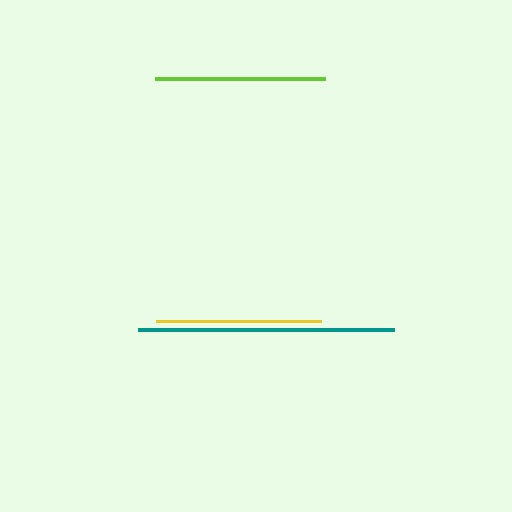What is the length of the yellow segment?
The yellow segment is approximately 164 pixels long.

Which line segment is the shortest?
The yellow line is the shortest at approximately 164 pixels.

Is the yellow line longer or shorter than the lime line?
The lime line is longer than the yellow line.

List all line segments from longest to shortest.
From longest to shortest: teal, lime, yellow.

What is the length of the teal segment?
The teal segment is approximately 256 pixels long.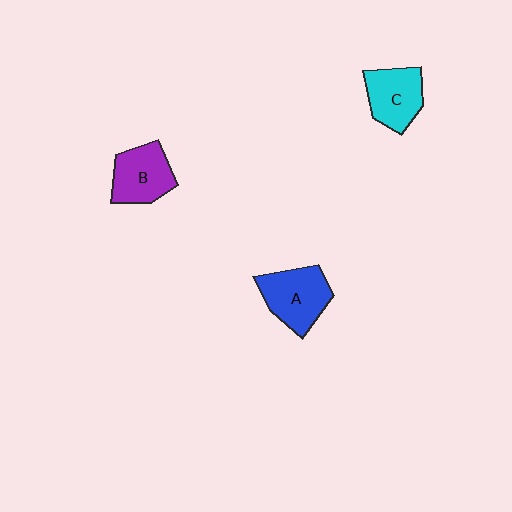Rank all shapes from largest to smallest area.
From largest to smallest: A (blue), B (purple), C (cyan).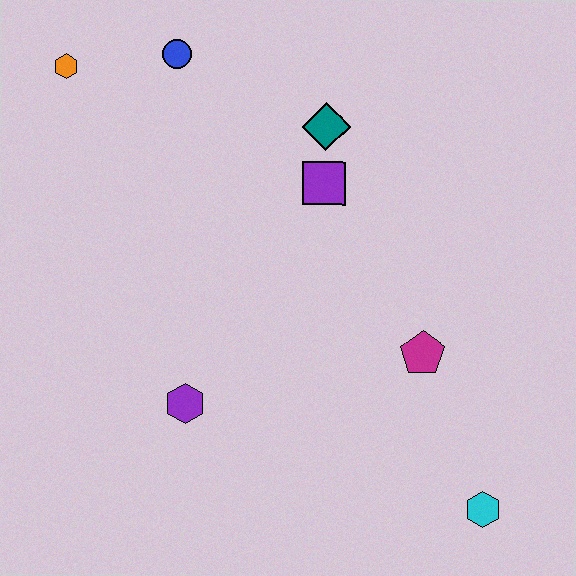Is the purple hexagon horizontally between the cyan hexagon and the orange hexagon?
Yes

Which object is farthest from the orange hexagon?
The cyan hexagon is farthest from the orange hexagon.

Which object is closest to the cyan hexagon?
The magenta pentagon is closest to the cyan hexagon.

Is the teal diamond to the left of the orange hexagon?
No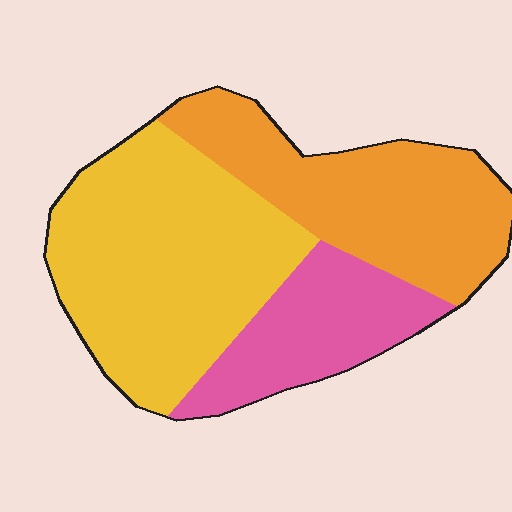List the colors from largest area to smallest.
From largest to smallest: yellow, orange, pink.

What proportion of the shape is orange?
Orange covers around 35% of the shape.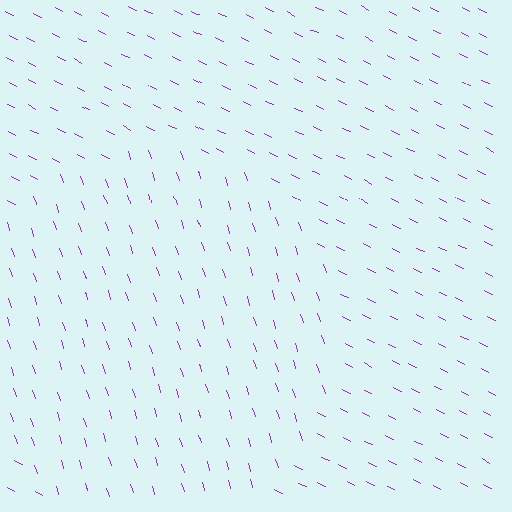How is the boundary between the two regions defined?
The boundary is defined purely by a change in line orientation (approximately 45 degrees difference). All lines are the same color and thickness.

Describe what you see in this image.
The image is filled with small purple line segments. A circle region in the image has lines oriented differently from the surrounding lines, creating a visible texture boundary.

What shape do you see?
I see a circle.